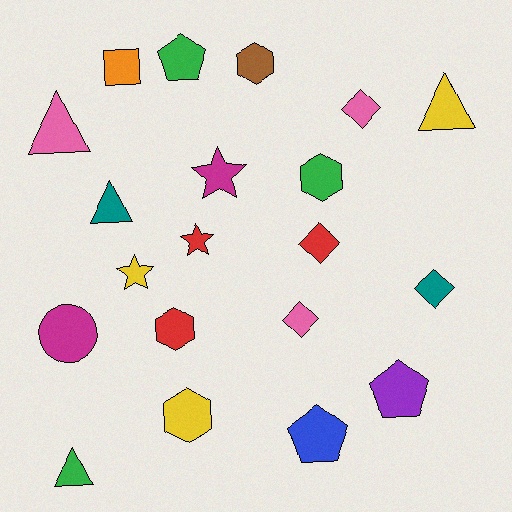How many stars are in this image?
There are 3 stars.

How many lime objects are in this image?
There are no lime objects.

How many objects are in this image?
There are 20 objects.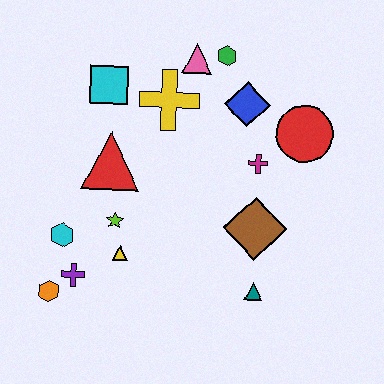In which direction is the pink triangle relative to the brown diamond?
The pink triangle is above the brown diamond.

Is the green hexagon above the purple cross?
Yes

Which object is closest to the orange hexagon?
The purple cross is closest to the orange hexagon.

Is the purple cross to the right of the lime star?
No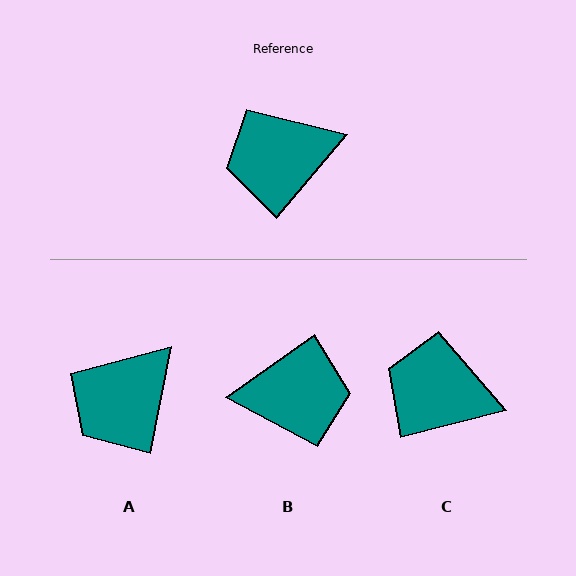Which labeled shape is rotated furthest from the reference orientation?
B, about 166 degrees away.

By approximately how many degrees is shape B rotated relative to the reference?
Approximately 166 degrees counter-clockwise.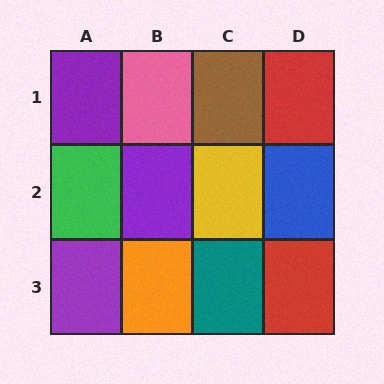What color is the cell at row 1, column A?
Purple.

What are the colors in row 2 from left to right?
Green, purple, yellow, blue.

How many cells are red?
2 cells are red.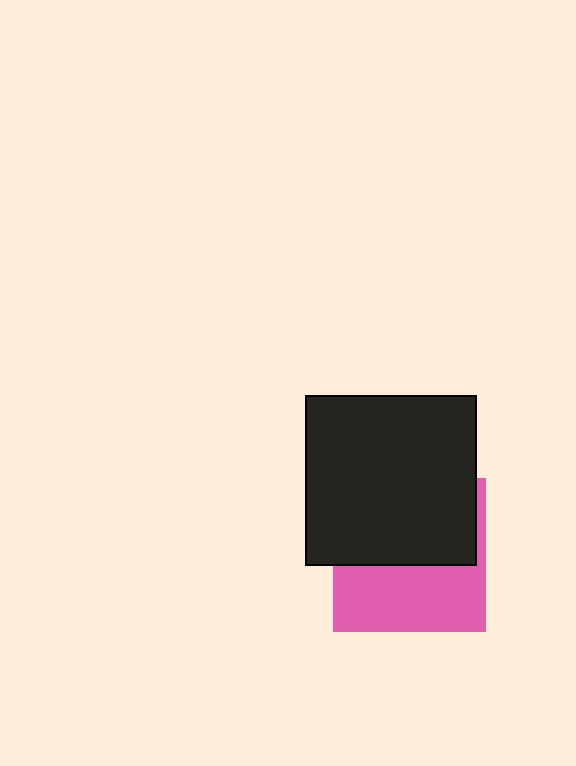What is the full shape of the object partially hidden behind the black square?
The partially hidden object is a pink square.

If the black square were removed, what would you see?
You would see the complete pink square.